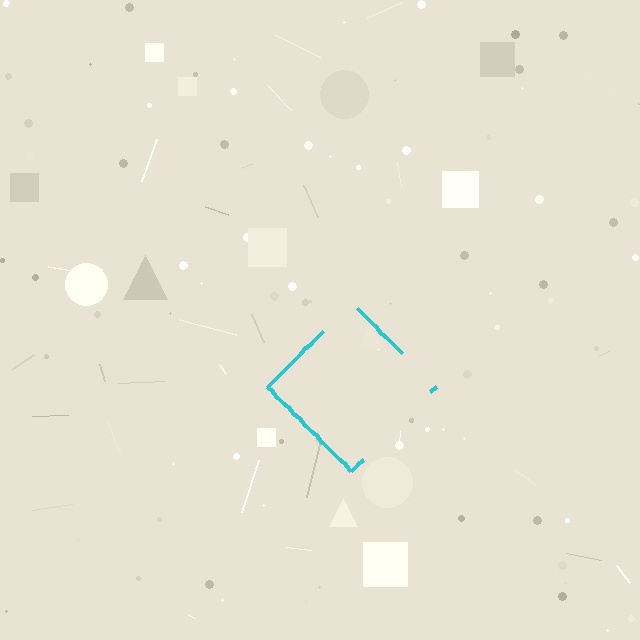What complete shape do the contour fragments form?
The contour fragments form a diamond.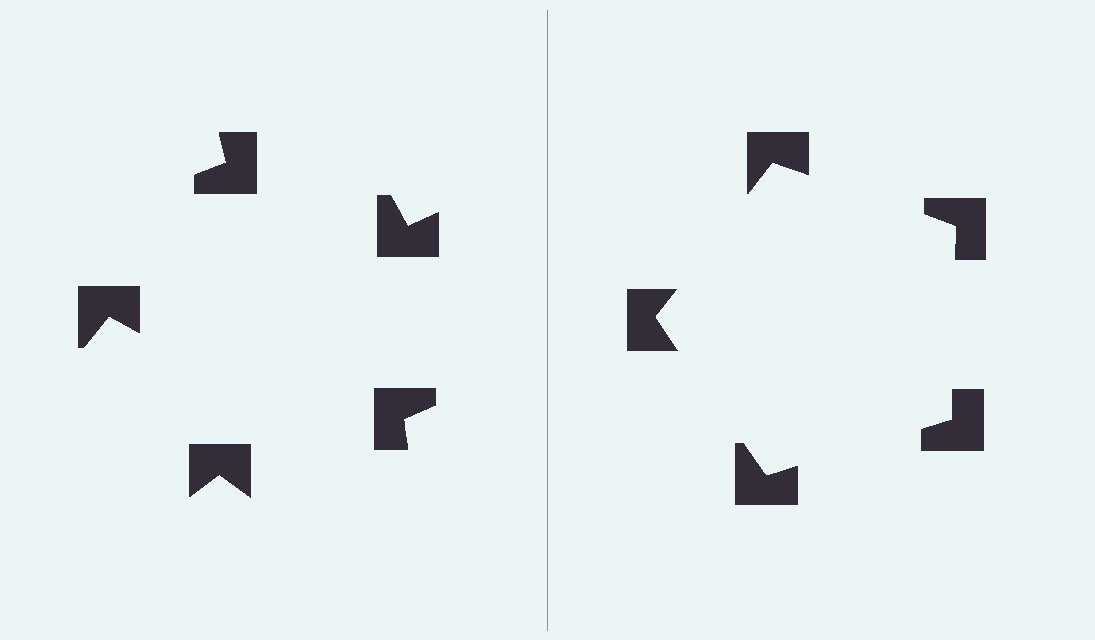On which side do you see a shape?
An illusory pentagon appears on the right side. On the left side the wedge cuts are rotated, so no coherent shape forms.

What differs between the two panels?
The notched squares are positioned identically on both sides; only the wedge orientations differ. On the right they align to a pentagon; on the left they are misaligned.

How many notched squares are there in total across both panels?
10 — 5 on each side.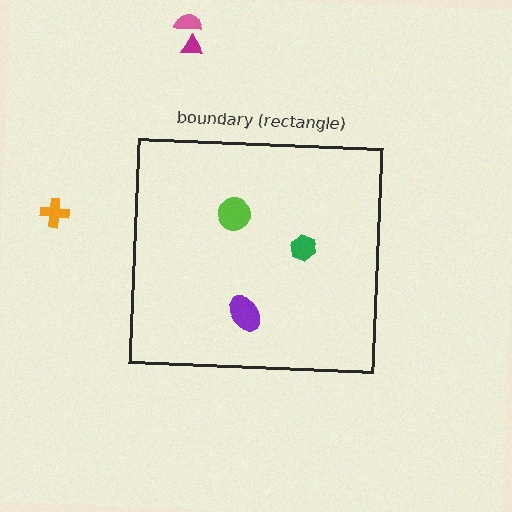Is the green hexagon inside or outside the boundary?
Inside.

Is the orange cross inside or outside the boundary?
Outside.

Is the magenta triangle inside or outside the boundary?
Outside.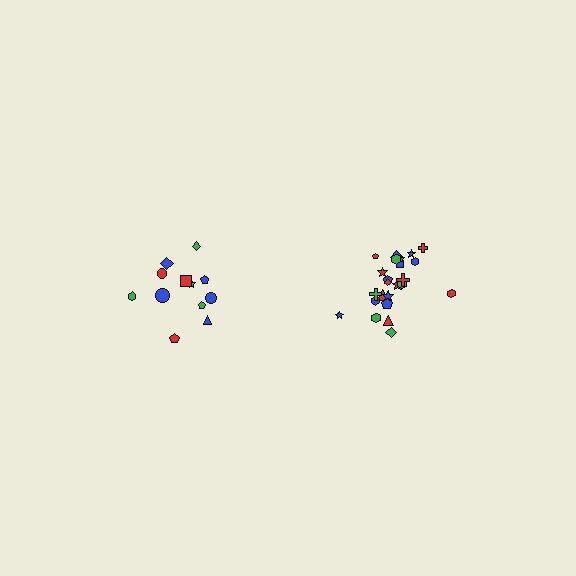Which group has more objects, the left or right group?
The right group.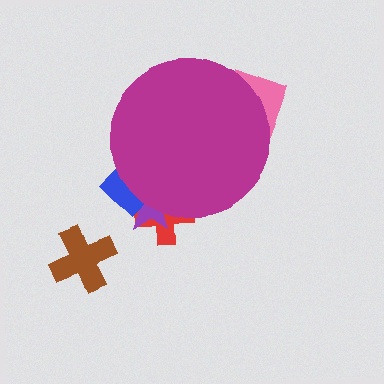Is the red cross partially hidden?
Yes, the red cross is partially hidden behind the magenta circle.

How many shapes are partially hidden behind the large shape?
4 shapes are partially hidden.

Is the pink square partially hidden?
Yes, the pink square is partially hidden behind the magenta circle.